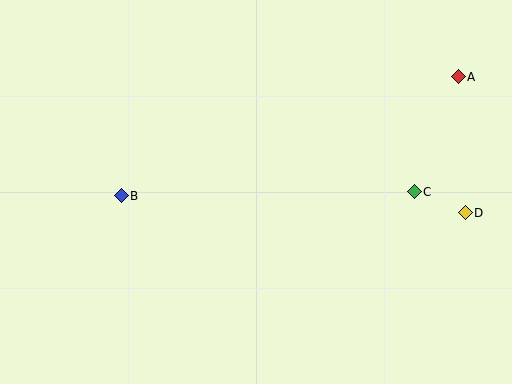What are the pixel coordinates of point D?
Point D is at (465, 213).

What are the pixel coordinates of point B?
Point B is at (121, 196).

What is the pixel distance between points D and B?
The distance between D and B is 344 pixels.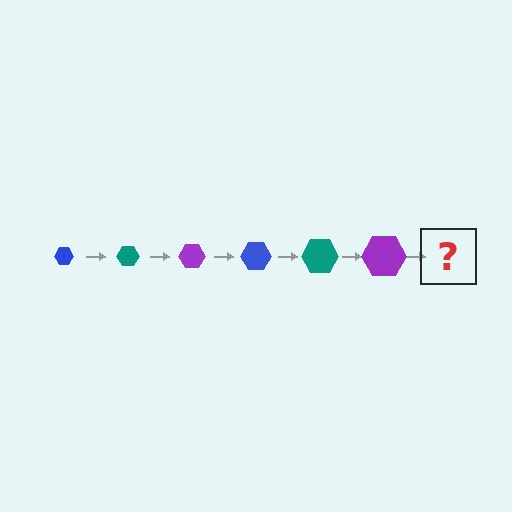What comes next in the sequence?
The next element should be a blue hexagon, larger than the previous one.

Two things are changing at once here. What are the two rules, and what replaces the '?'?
The two rules are that the hexagon grows larger each step and the color cycles through blue, teal, and purple. The '?' should be a blue hexagon, larger than the previous one.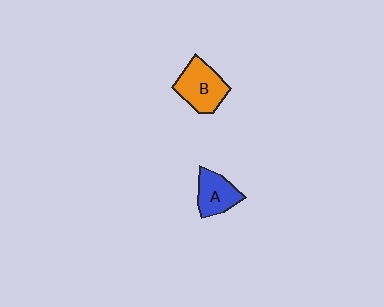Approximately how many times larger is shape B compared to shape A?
Approximately 1.3 times.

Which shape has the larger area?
Shape B (orange).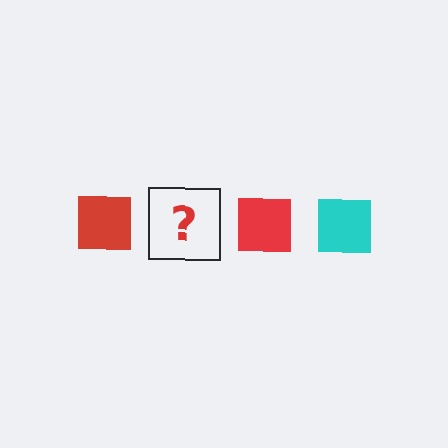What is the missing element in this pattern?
The missing element is a cyan square.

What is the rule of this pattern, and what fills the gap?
The rule is that the pattern cycles through red, cyan squares. The gap should be filled with a cyan square.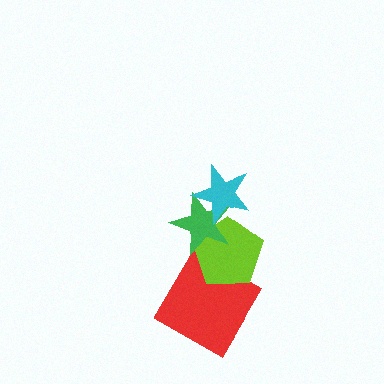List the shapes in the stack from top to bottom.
From top to bottom: the cyan star, the green star, the lime pentagon, the red diamond.